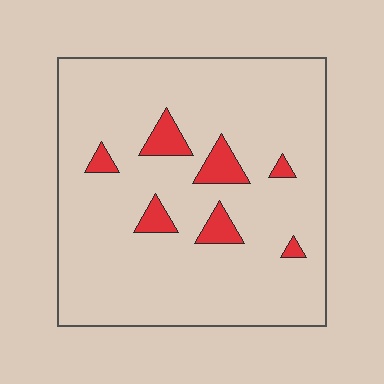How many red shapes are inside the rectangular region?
7.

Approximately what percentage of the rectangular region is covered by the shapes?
Approximately 10%.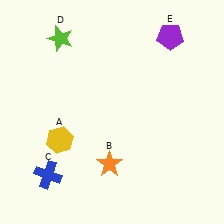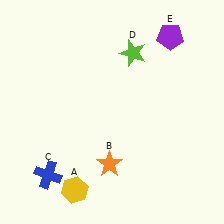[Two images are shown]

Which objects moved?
The objects that moved are: the yellow hexagon (A), the lime star (D).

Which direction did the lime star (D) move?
The lime star (D) moved right.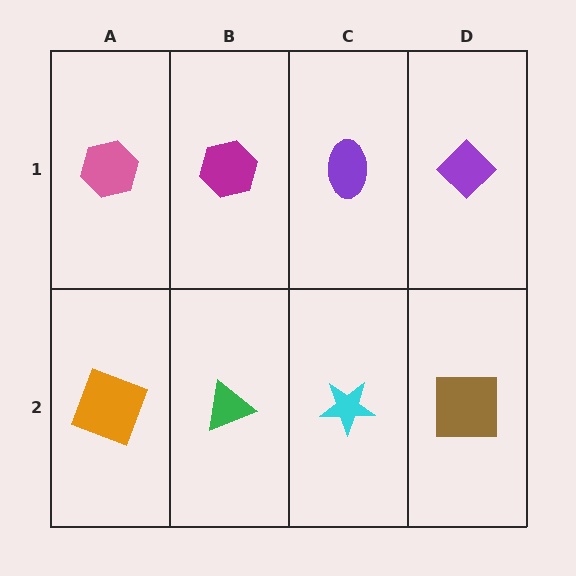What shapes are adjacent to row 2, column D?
A purple diamond (row 1, column D), a cyan star (row 2, column C).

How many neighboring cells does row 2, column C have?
3.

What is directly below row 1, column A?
An orange square.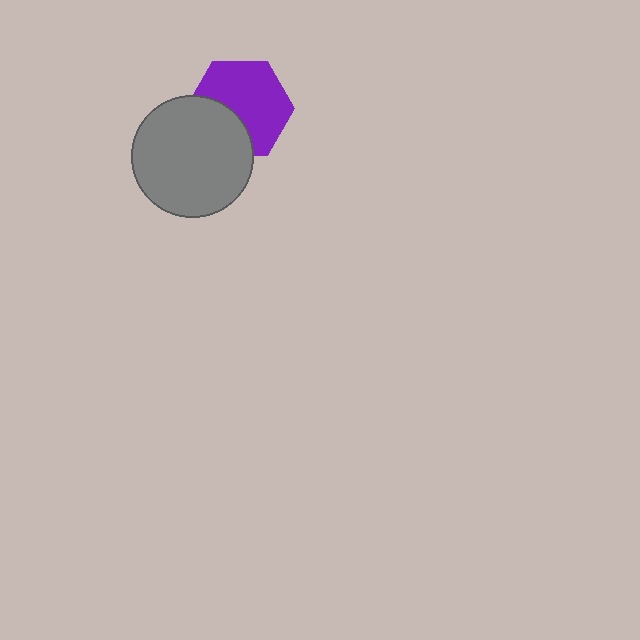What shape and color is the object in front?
The object in front is a gray circle.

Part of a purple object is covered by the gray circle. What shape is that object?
It is a hexagon.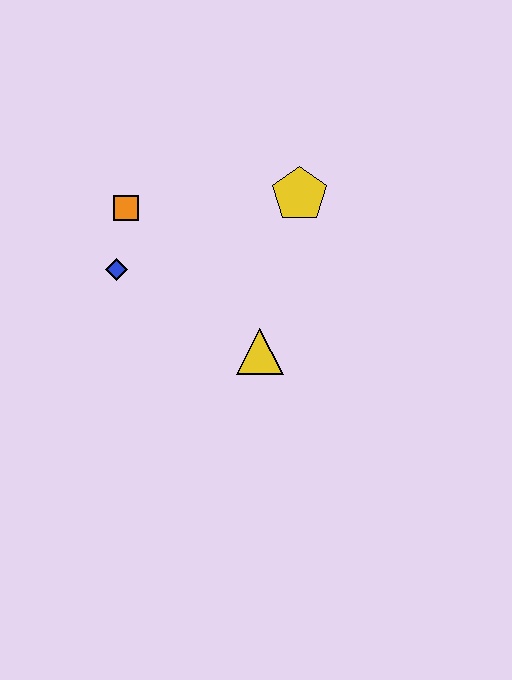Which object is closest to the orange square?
The blue diamond is closest to the orange square.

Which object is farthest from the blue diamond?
The yellow pentagon is farthest from the blue diamond.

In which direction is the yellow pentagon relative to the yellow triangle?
The yellow pentagon is above the yellow triangle.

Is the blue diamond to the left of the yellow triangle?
Yes